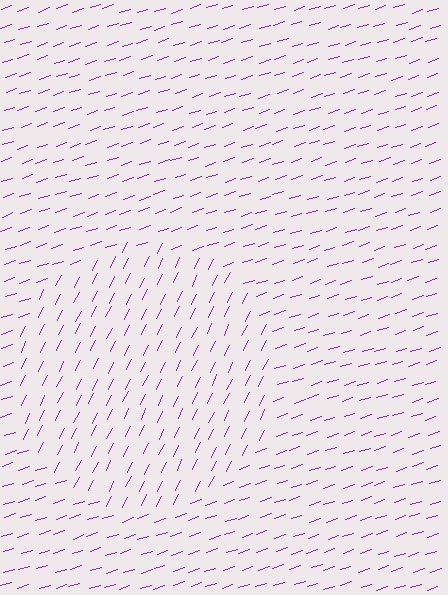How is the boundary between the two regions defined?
The boundary is defined purely by a change in line orientation (approximately 45 degrees difference). All lines are the same color and thickness.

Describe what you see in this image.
The image is filled with small purple line segments. A circle region in the image has lines oriented differently from the surrounding lines, creating a visible texture boundary.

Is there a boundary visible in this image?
Yes, there is a texture boundary formed by a change in line orientation.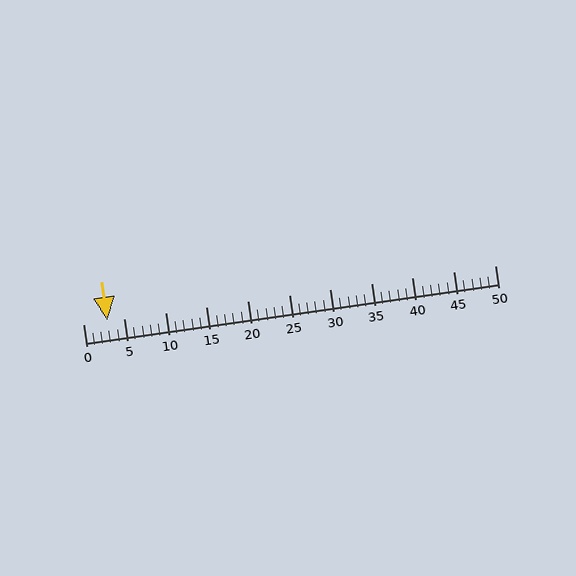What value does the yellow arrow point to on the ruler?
The yellow arrow points to approximately 3.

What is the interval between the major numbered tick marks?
The major tick marks are spaced 5 units apart.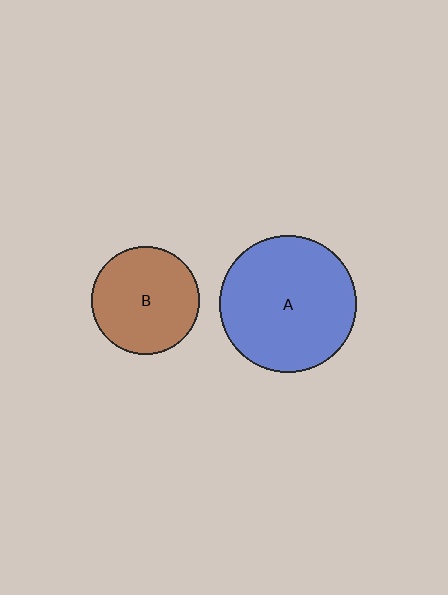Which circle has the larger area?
Circle A (blue).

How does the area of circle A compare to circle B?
Approximately 1.6 times.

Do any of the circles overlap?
No, none of the circles overlap.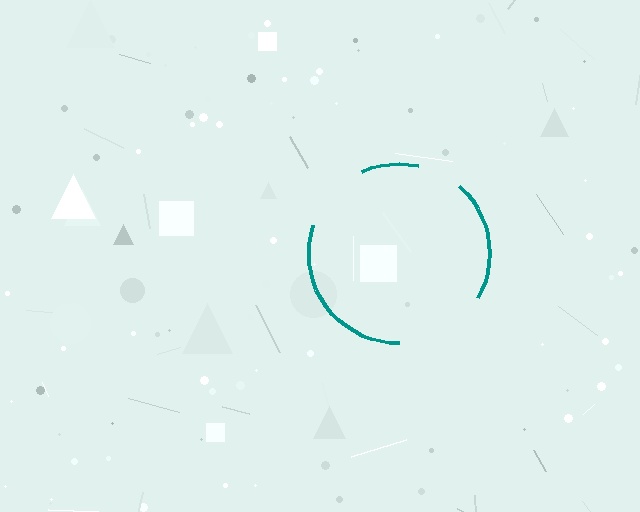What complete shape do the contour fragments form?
The contour fragments form a circle.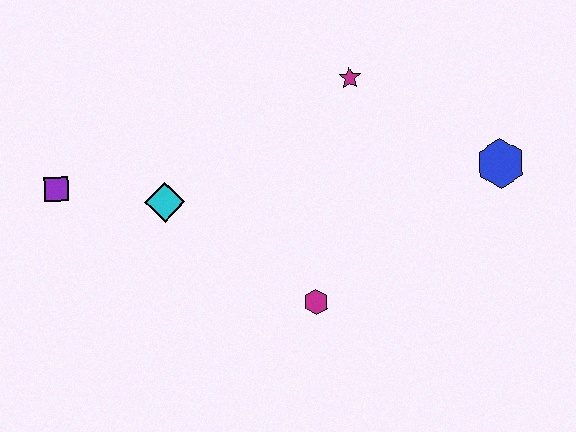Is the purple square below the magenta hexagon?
No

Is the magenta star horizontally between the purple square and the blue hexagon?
Yes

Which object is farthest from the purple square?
The blue hexagon is farthest from the purple square.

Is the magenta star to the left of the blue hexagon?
Yes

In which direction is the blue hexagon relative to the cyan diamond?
The blue hexagon is to the right of the cyan diamond.